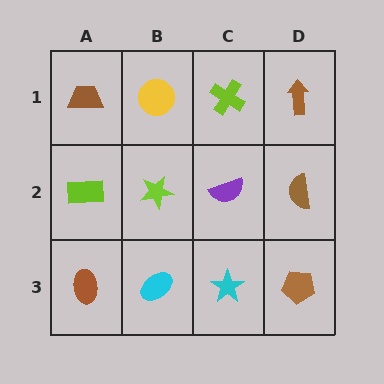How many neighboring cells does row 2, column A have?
3.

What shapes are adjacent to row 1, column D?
A brown semicircle (row 2, column D), a lime cross (row 1, column C).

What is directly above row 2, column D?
A brown arrow.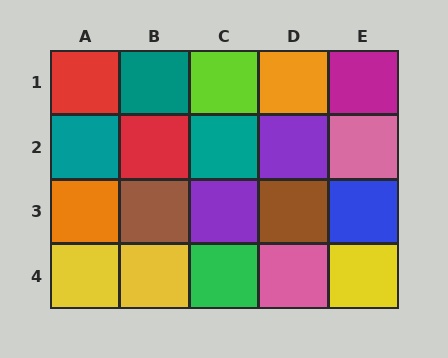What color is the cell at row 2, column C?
Teal.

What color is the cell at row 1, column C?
Lime.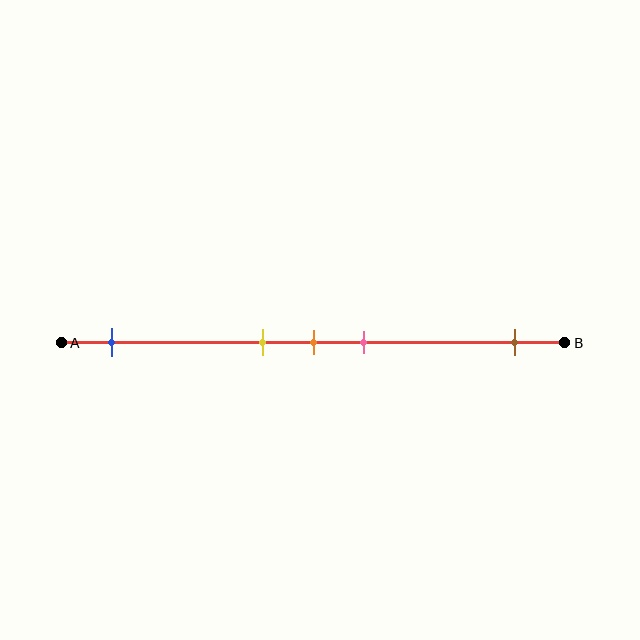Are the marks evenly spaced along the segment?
No, the marks are not evenly spaced.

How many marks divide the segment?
There are 5 marks dividing the segment.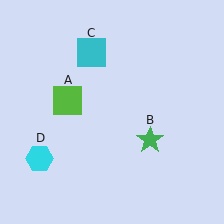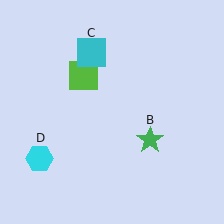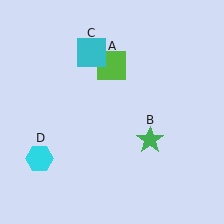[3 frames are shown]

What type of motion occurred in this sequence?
The lime square (object A) rotated clockwise around the center of the scene.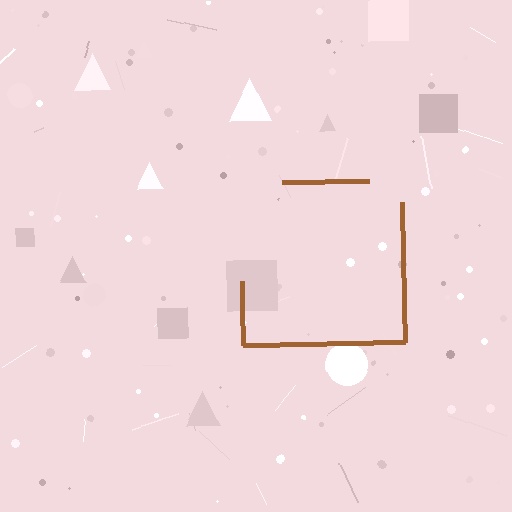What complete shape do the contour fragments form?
The contour fragments form a square.